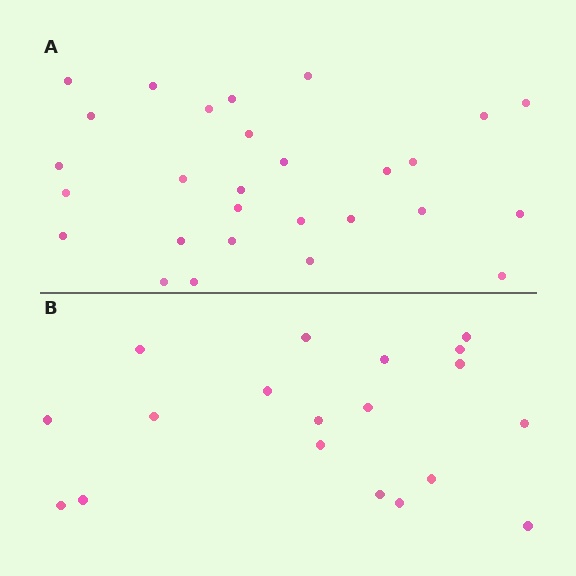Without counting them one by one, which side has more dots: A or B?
Region A (the top region) has more dots.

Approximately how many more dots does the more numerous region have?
Region A has roughly 8 or so more dots than region B.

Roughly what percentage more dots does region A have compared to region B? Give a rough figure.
About 45% more.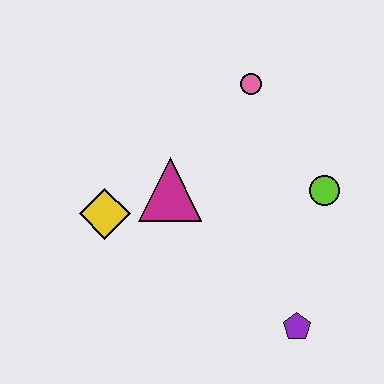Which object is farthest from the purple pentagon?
The pink circle is farthest from the purple pentagon.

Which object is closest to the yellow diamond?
The magenta triangle is closest to the yellow diamond.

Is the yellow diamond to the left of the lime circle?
Yes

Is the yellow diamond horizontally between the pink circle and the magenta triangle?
No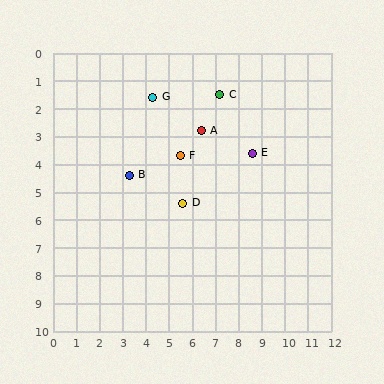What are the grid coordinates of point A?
Point A is at approximately (6.4, 2.8).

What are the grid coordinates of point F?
Point F is at approximately (5.5, 3.7).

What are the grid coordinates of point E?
Point E is at approximately (8.6, 3.6).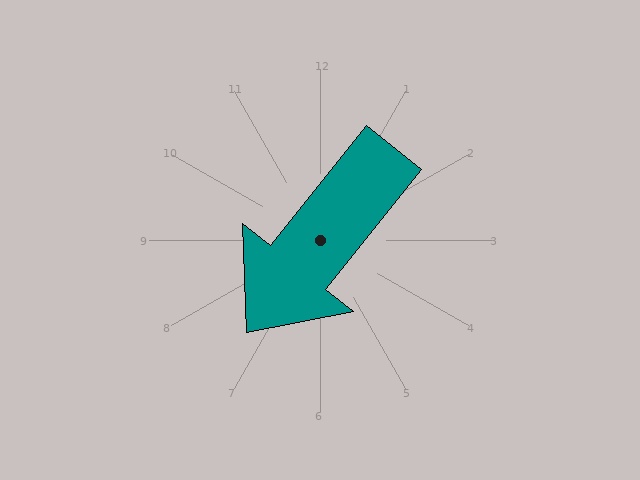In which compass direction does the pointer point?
Southwest.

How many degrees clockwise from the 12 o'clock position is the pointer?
Approximately 219 degrees.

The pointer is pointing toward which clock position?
Roughly 7 o'clock.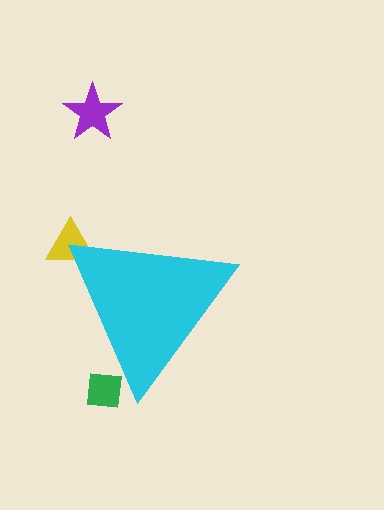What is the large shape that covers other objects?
A cyan triangle.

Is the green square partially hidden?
Yes, the green square is partially hidden behind the cyan triangle.